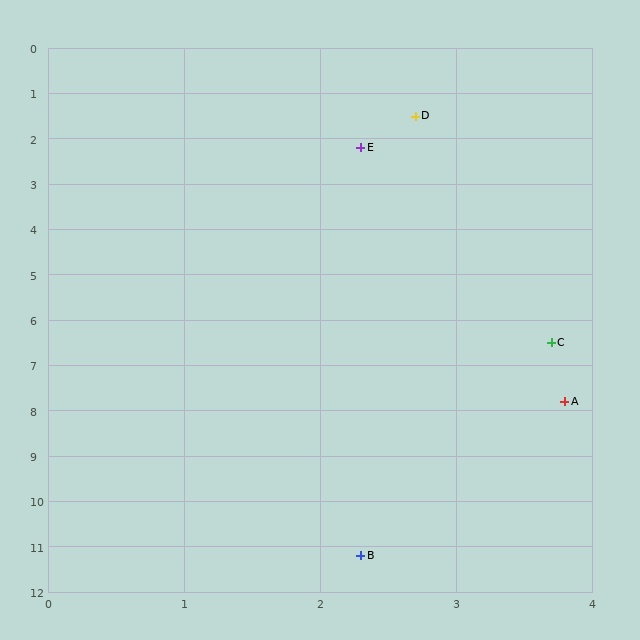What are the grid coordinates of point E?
Point E is at approximately (2.3, 2.2).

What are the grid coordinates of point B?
Point B is at approximately (2.3, 11.2).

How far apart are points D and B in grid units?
Points D and B are about 9.7 grid units apart.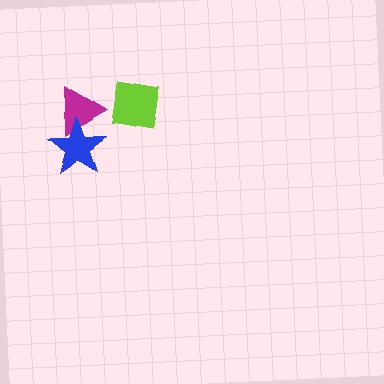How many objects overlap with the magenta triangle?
1 object overlaps with the magenta triangle.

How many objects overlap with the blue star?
1 object overlaps with the blue star.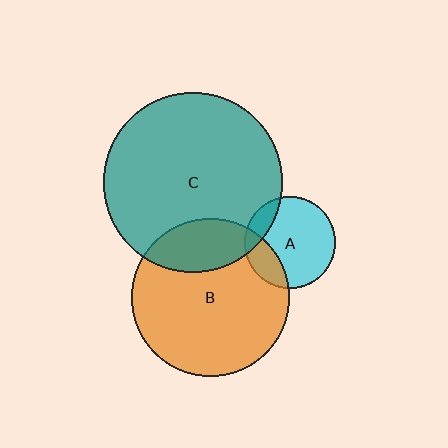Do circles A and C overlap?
Yes.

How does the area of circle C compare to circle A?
Approximately 3.8 times.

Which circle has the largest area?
Circle C (teal).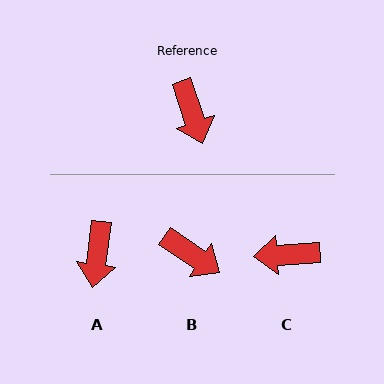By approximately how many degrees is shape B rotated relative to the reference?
Approximately 38 degrees counter-clockwise.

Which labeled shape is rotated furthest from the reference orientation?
C, about 105 degrees away.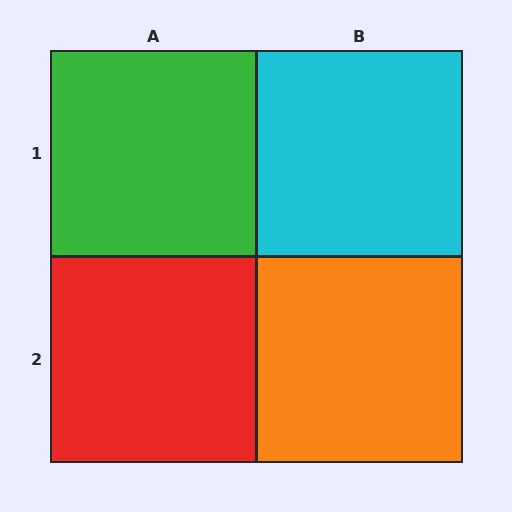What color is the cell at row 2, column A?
Red.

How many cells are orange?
1 cell is orange.